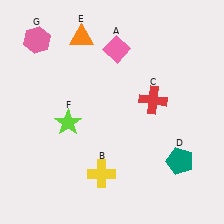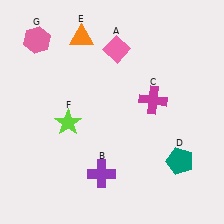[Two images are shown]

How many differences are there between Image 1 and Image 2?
There are 2 differences between the two images.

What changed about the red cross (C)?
In Image 1, C is red. In Image 2, it changed to magenta.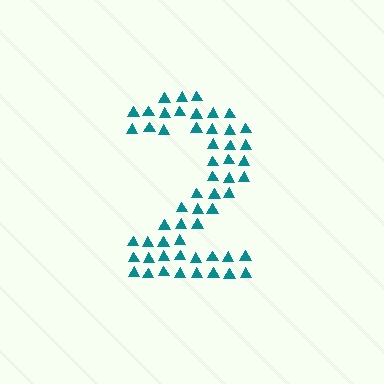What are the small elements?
The small elements are triangles.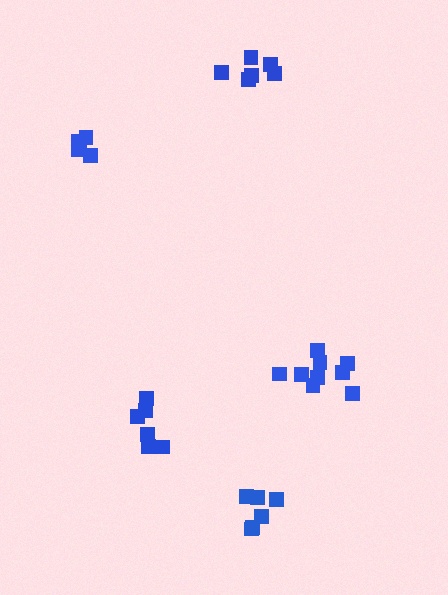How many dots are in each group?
Group 1: 6 dots, Group 2: 6 dots, Group 3: 6 dots, Group 4: 6 dots, Group 5: 9 dots (33 total).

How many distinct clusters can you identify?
There are 5 distinct clusters.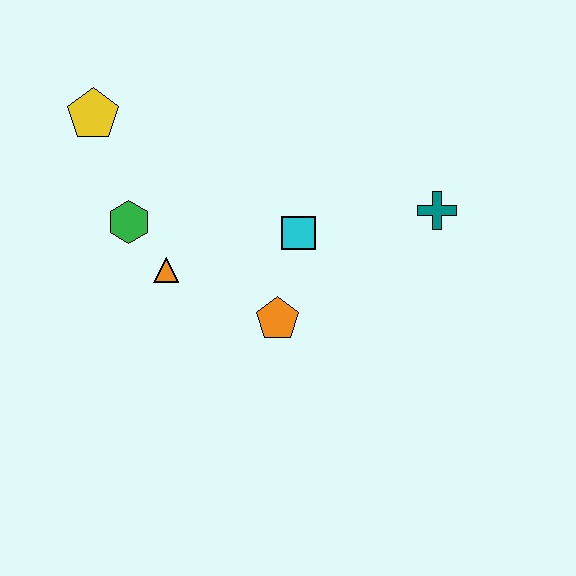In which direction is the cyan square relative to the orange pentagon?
The cyan square is above the orange pentagon.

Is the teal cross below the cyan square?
No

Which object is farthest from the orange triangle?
The teal cross is farthest from the orange triangle.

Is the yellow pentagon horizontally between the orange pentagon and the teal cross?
No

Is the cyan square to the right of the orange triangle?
Yes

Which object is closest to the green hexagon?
The orange triangle is closest to the green hexagon.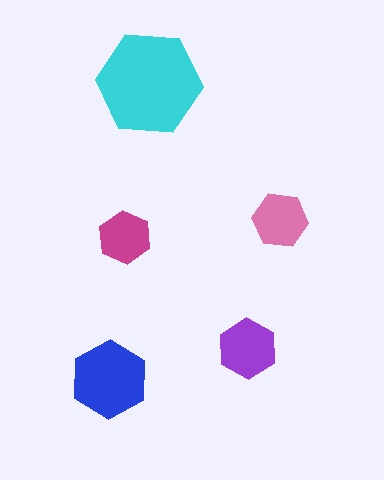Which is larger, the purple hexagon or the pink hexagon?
The purple one.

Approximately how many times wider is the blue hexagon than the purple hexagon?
About 1.5 times wider.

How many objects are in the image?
There are 5 objects in the image.